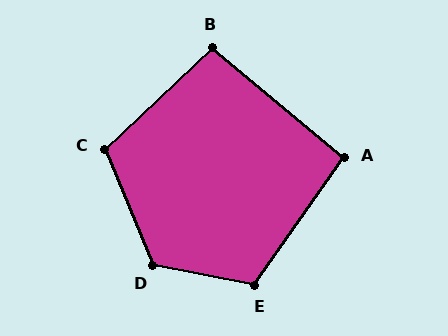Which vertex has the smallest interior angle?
A, at approximately 95 degrees.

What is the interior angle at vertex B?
Approximately 97 degrees (obtuse).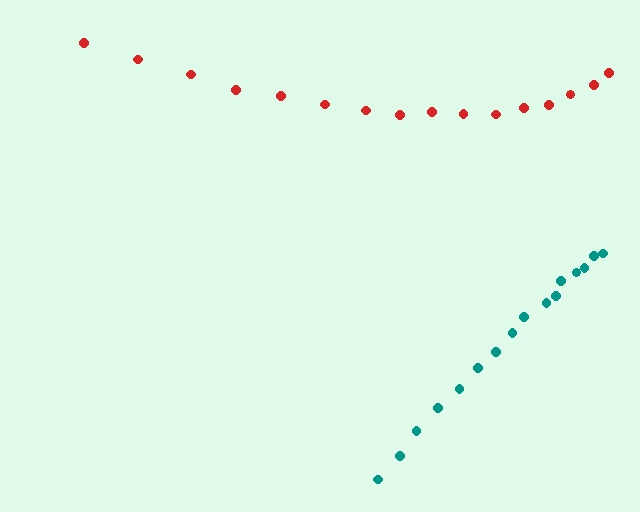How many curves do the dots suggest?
There are 2 distinct paths.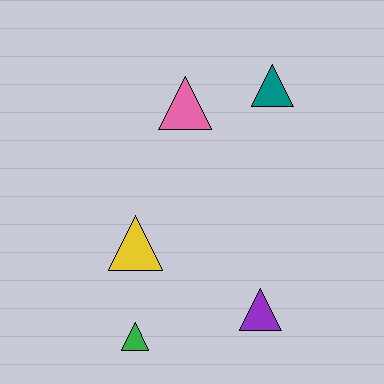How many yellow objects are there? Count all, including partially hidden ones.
There is 1 yellow object.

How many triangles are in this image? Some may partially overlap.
There are 5 triangles.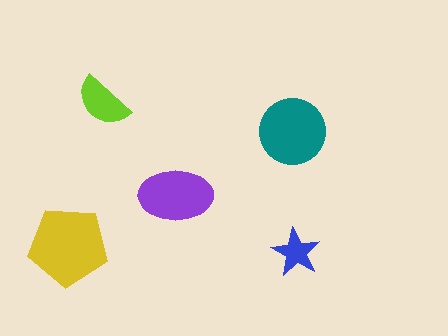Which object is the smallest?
The blue star.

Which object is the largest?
The yellow pentagon.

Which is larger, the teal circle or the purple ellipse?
The teal circle.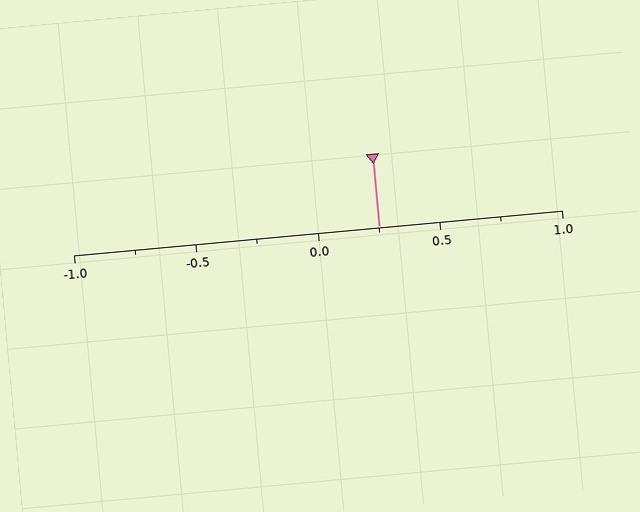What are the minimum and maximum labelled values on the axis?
The axis runs from -1.0 to 1.0.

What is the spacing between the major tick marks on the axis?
The major ticks are spaced 0.5 apart.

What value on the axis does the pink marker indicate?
The marker indicates approximately 0.25.